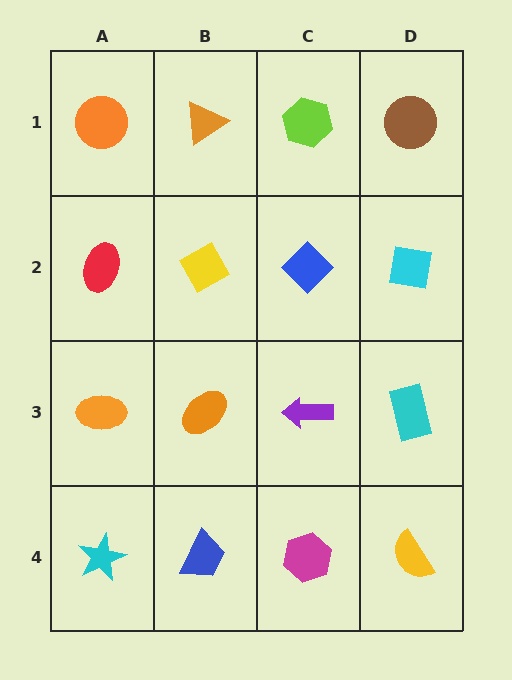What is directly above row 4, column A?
An orange ellipse.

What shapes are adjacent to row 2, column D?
A brown circle (row 1, column D), a cyan rectangle (row 3, column D), a blue diamond (row 2, column C).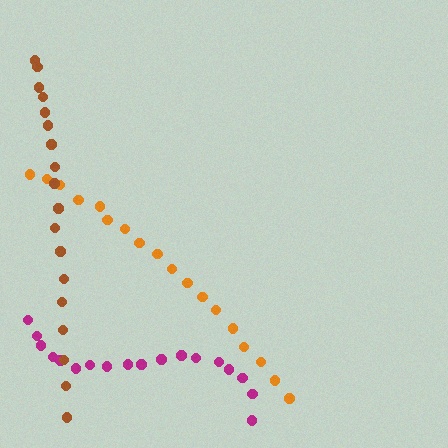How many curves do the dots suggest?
There are 3 distinct paths.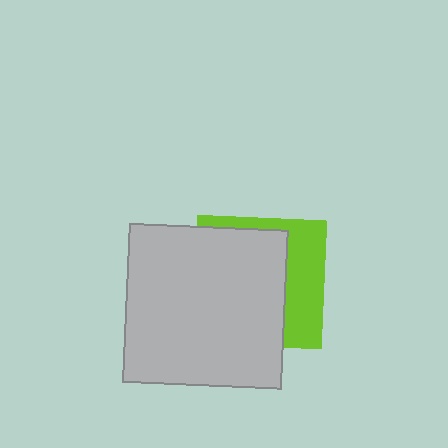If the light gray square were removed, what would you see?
You would see the complete lime square.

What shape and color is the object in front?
The object in front is a light gray square.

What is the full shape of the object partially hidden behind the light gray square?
The partially hidden object is a lime square.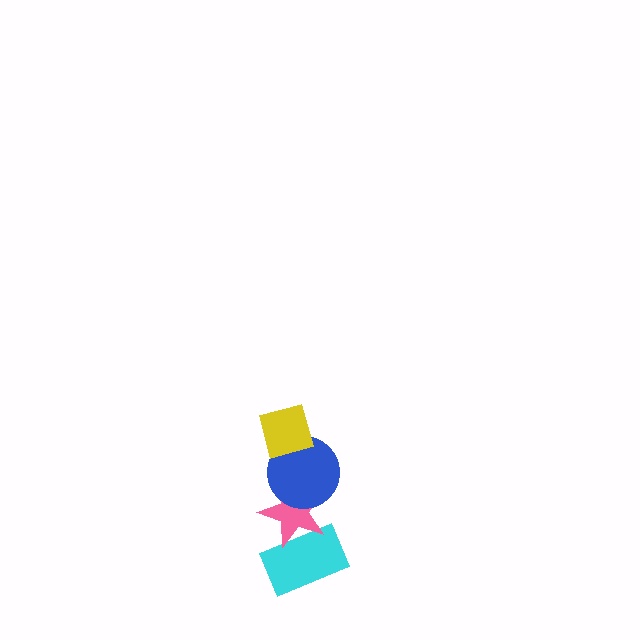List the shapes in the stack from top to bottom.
From top to bottom: the yellow square, the blue circle, the pink star, the cyan rectangle.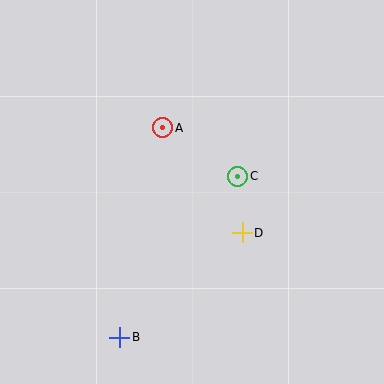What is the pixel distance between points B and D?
The distance between B and D is 161 pixels.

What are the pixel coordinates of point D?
Point D is at (242, 233).